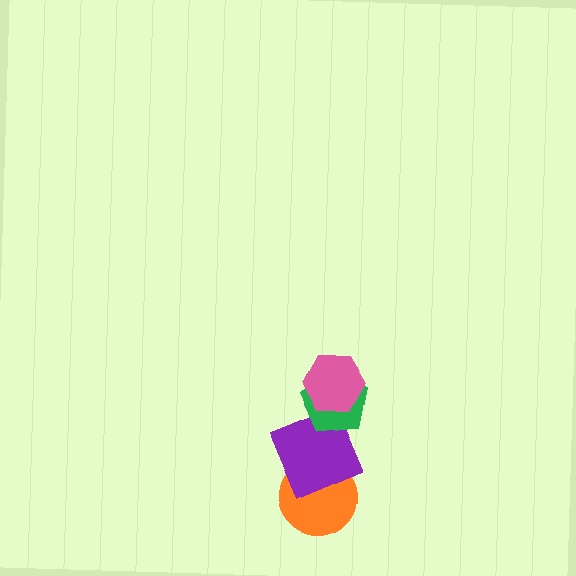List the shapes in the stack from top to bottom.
From top to bottom: the pink hexagon, the green pentagon, the purple square, the orange circle.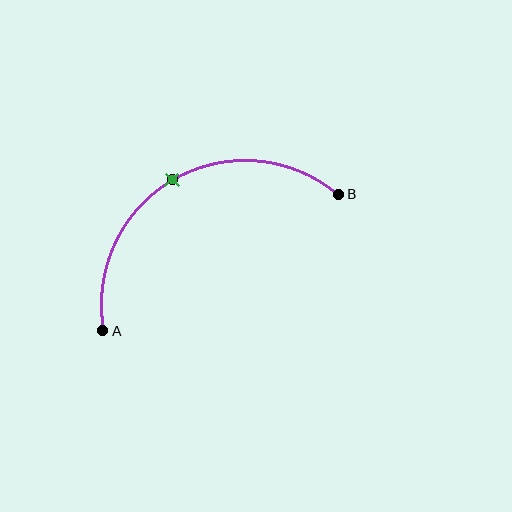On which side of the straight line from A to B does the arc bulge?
The arc bulges above the straight line connecting A and B.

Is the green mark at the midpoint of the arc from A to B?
Yes. The green mark lies on the arc at equal arc-length from both A and B — it is the arc midpoint.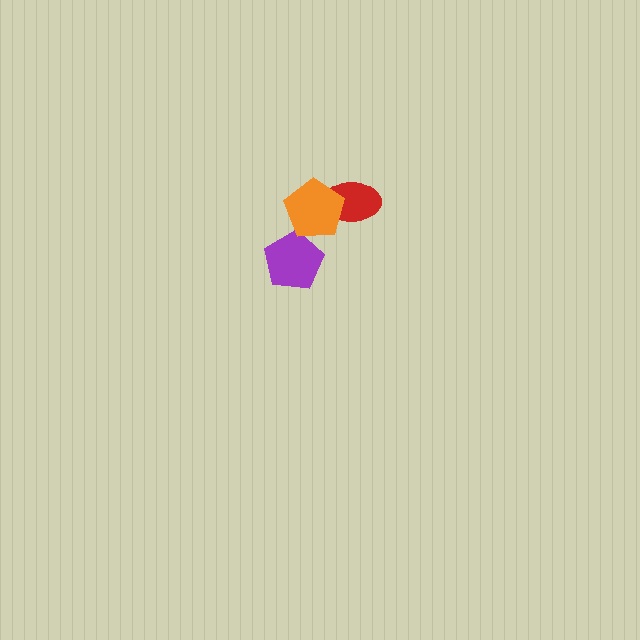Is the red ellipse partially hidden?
Yes, it is partially covered by another shape.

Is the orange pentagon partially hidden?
No, no other shape covers it.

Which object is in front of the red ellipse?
The orange pentagon is in front of the red ellipse.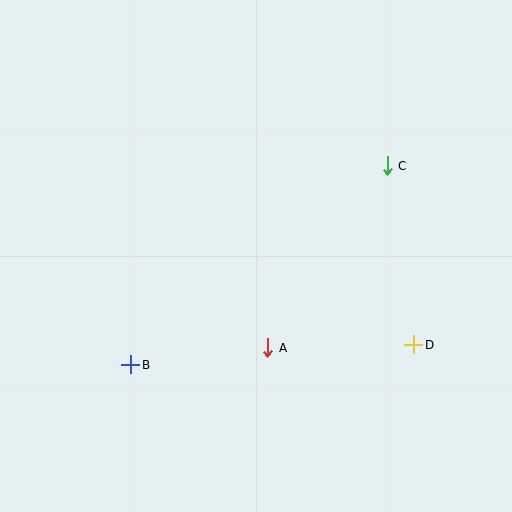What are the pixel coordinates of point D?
Point D is at (414, 345).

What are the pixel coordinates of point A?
Point A is at (268, 348).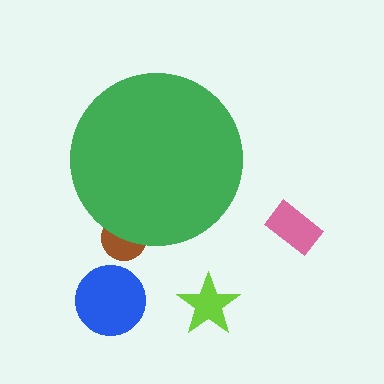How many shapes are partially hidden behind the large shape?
1 shape is partially hidden.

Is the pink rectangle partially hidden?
No, the pink rectangle is fully visible.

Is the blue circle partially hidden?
No, the blue circle is fully visible.